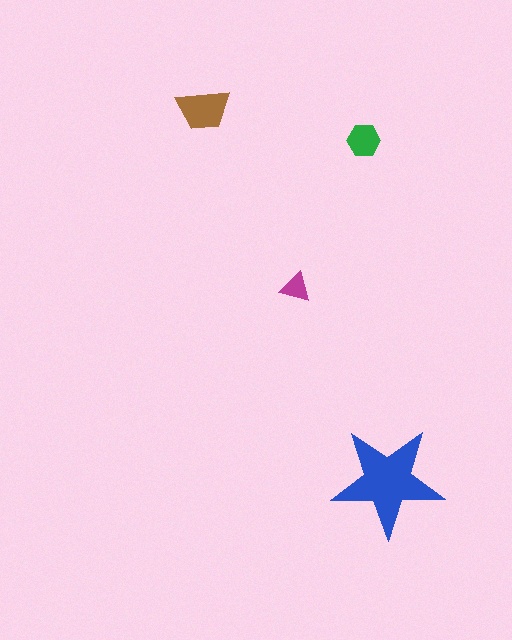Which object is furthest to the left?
The brown trapezoid is leftmost.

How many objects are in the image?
There are 4 objects in the image.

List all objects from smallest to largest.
The magenta triangle, the green hexagon, the brown trapezoid, the blue star.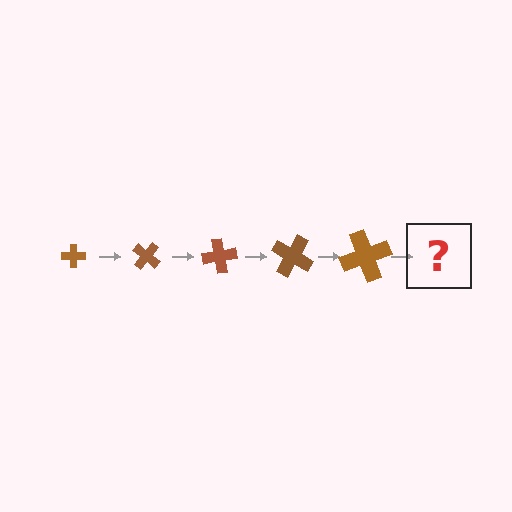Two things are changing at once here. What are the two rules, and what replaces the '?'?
The two rules are that the cross grows larger each step and it rotates 40 degrees each step. The '?' should be a cross, larger than the previous one and rotated 200 degrees from the start.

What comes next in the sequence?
The next element should be a cross, larger than the previous one and rotated 200 degrees from the start.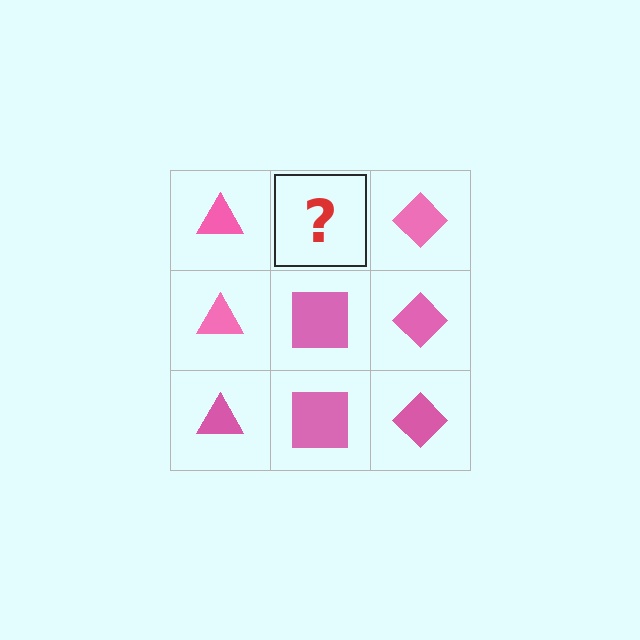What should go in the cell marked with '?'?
The missing cell should contain a pink square.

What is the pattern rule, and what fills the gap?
The rule is that each column has a consistent shape. The gap should be filled with a pink square.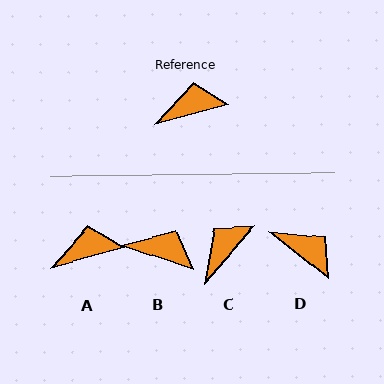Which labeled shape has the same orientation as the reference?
A.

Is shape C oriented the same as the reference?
No, it is off by about 33 degrees.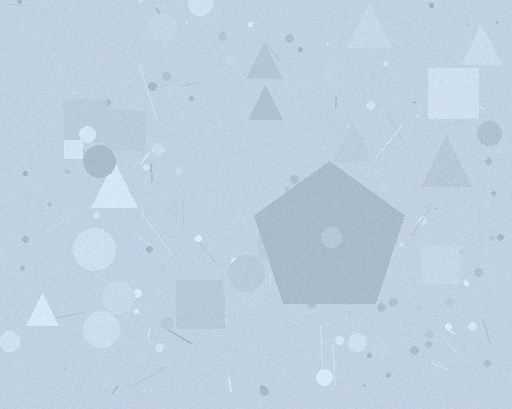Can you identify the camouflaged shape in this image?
The camouflaged shape is a pentagon.